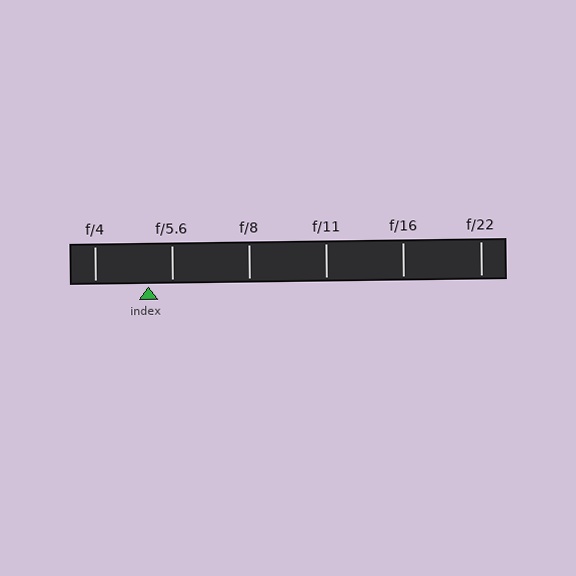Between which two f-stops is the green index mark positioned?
The index mark is between f/4 and f/5.6.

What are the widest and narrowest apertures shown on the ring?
The widest aperture shown is f/4 and the narrowest is f/22.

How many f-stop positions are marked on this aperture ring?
There are 6 f-stop positions marked.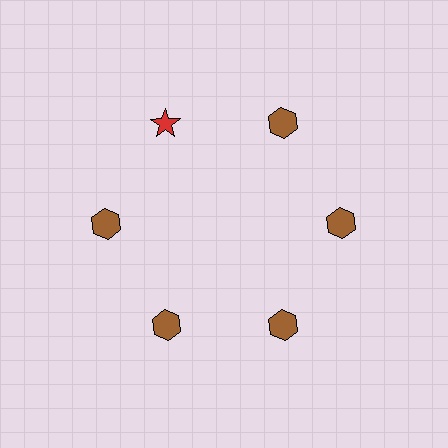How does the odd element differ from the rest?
It differs in both color (red instead of brown) and shape (star instead of hexagon).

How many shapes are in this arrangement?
There are 6 shapes arranged in a ring pattern.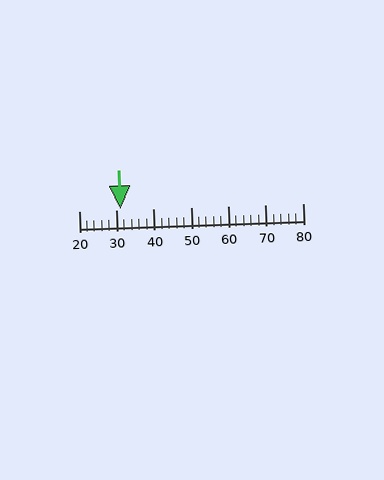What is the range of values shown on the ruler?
The ruler shows values from 20 to 80.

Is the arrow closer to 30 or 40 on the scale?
The arrow is closer to 30.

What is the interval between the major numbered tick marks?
The major tick marks are spaced 10 units apart.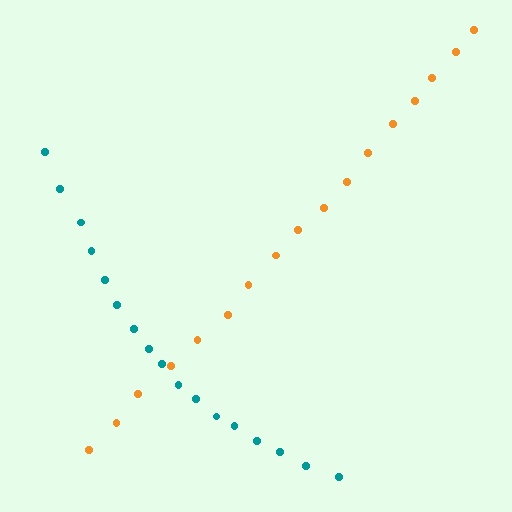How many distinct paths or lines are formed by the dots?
There are 2 distinct paths.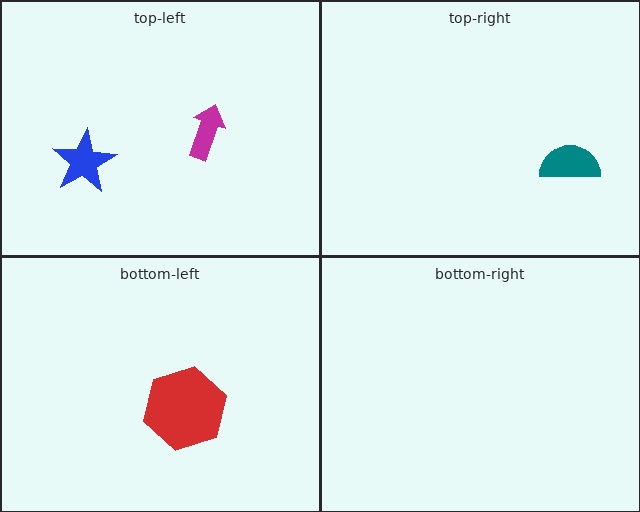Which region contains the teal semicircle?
The top-right region.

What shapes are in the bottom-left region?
The red hexagon.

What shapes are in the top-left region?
The magenta arrow, the blue star.